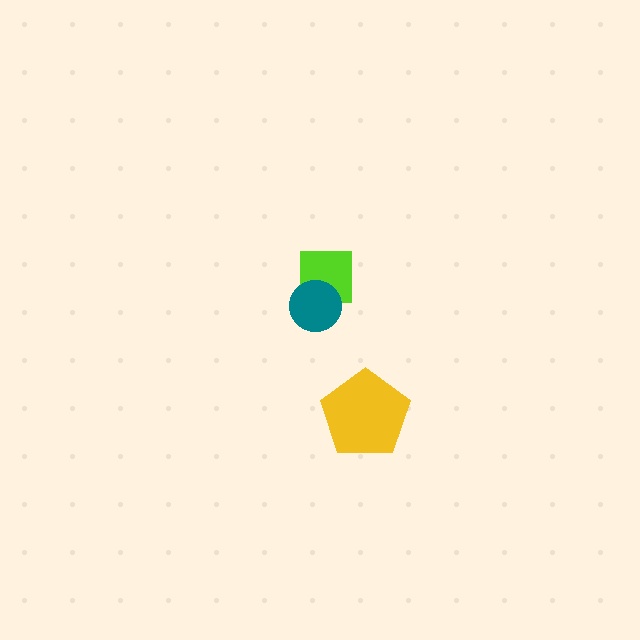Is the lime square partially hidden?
Yes, it is partially covered by another shape.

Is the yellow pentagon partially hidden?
No, no other shape covers it.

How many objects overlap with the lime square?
1 object overlaps with the lime square.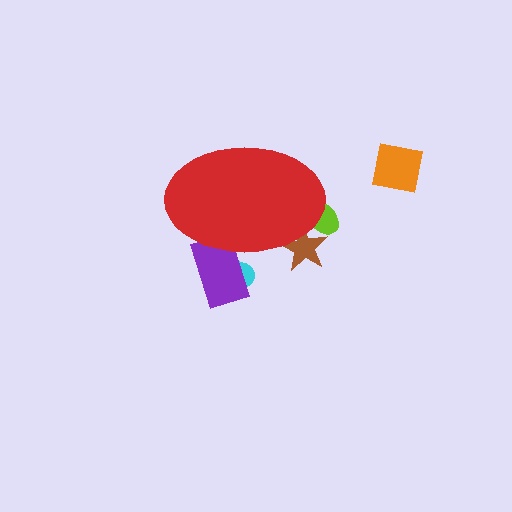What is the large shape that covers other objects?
A red ellipse.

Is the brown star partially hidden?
Yes, the brown star is partially hidden behind the red ellipse.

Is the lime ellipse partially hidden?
Yes, the lime ellipse is partially hidden behind the red ellipse.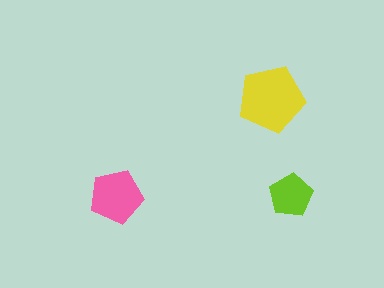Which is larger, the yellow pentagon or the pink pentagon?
The yellow one.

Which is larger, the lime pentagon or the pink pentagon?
The pink one.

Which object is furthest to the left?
The pink pentagon is leftmost.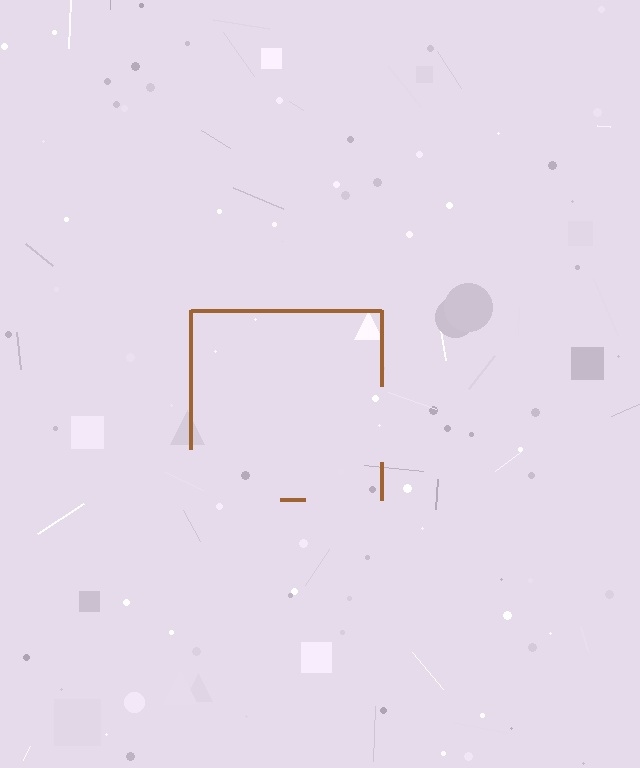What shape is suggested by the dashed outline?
The dashed outline suggests a square.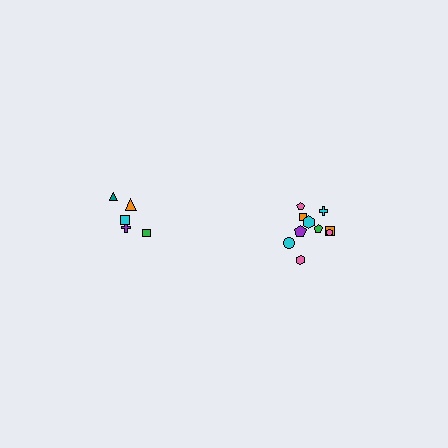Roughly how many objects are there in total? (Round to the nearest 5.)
Roughly 15 objects in total.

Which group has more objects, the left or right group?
The right group.